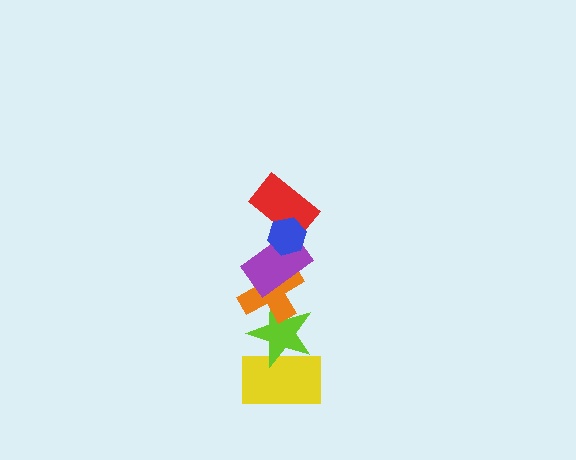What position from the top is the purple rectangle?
The purple rectangle is 3rd from the top.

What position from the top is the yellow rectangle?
The yellow rectangle is 6th from the top.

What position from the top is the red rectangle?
The red rectangle is 2nd from the top.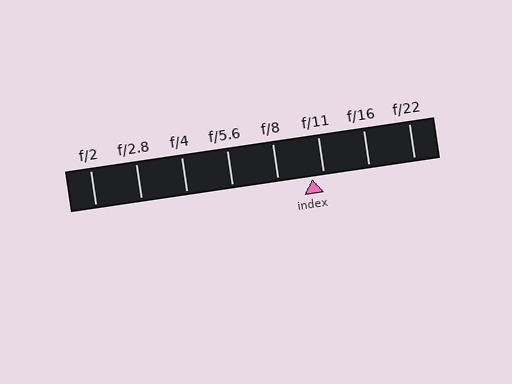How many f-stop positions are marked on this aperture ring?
There are 8 f-stop positions marked.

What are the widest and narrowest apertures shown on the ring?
The widest aperture shown is f/2 and the narrowest is f/22.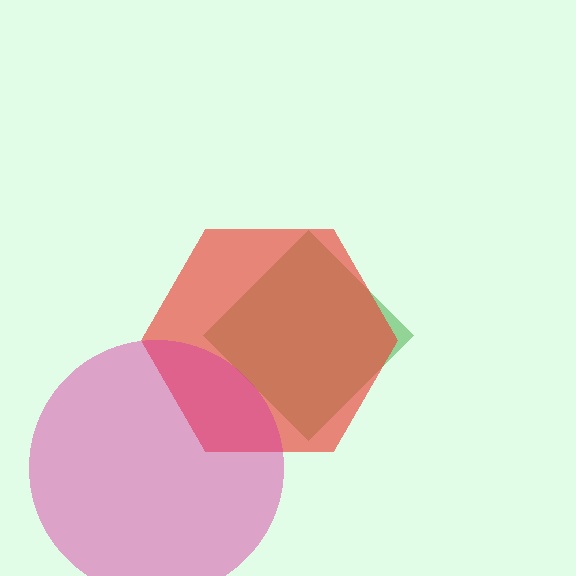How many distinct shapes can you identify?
There are 3 distinct shapes: a green diamond, a red hexagon, a magenta circle.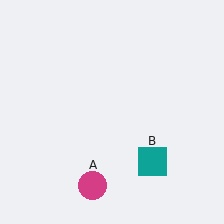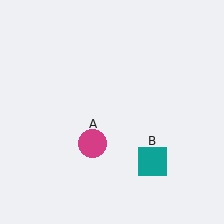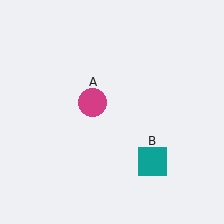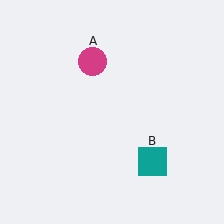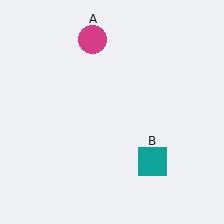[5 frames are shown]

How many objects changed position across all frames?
1 object changed position: magenta circle (object A).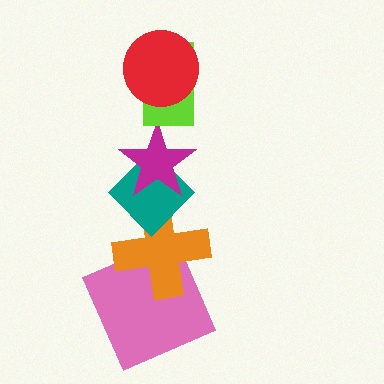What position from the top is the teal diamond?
The teal diamond is 4th from the top.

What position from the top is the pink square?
The pink square is 6th from the top.